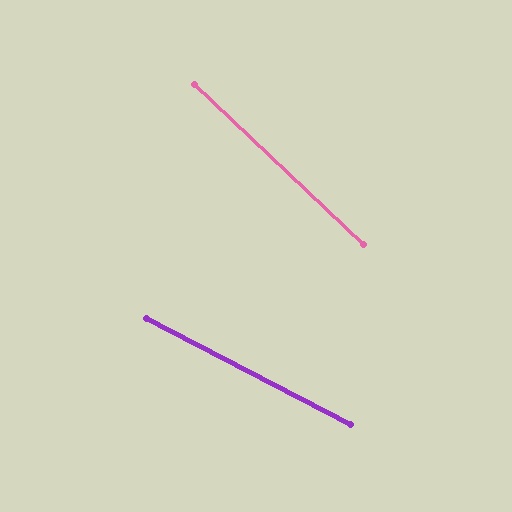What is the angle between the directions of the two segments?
Approximately 16 degrees.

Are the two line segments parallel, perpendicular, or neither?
Neither parallel nor perpendicular — they differ by about 16°.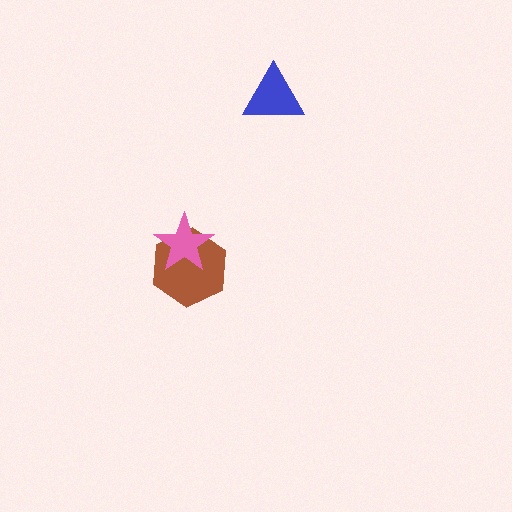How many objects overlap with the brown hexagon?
1 object overlaps with the brown hexagon.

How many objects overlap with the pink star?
1 object overlaps with the pink star.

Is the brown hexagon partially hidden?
Yes, it is partially covered by another shape.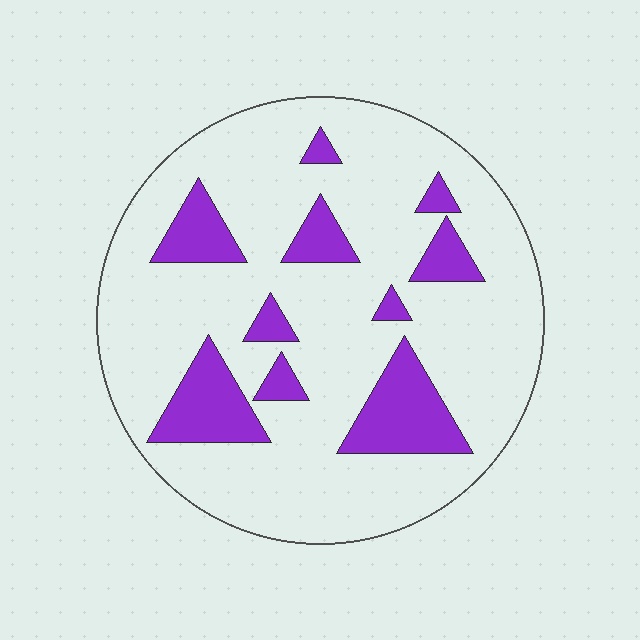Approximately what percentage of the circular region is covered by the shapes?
Approximately 20%.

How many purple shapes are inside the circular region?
10.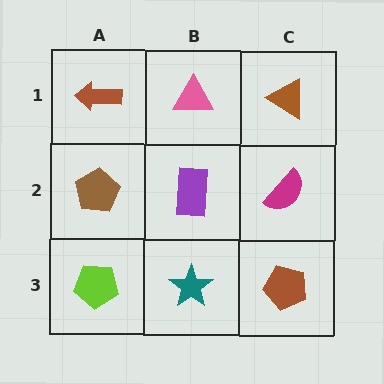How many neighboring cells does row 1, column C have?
2.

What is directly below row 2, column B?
A teal star.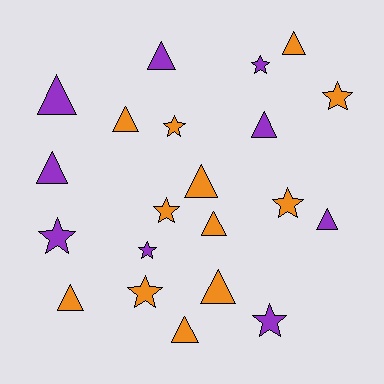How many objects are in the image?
There are 21 objects.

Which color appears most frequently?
Orange, with 12 objects.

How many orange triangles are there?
There are 7 orange triangles.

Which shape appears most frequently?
Triangle, with 12 objects.